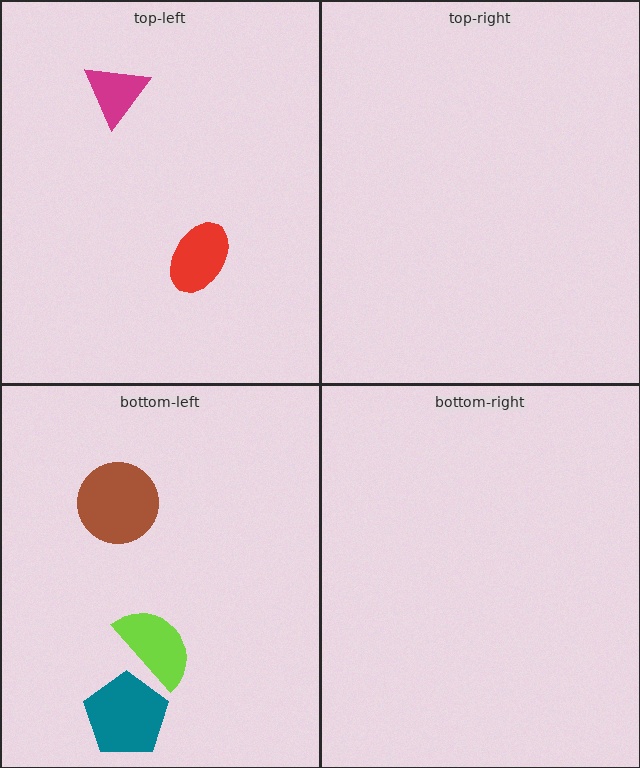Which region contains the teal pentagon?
The bottom-left region.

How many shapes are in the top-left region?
2.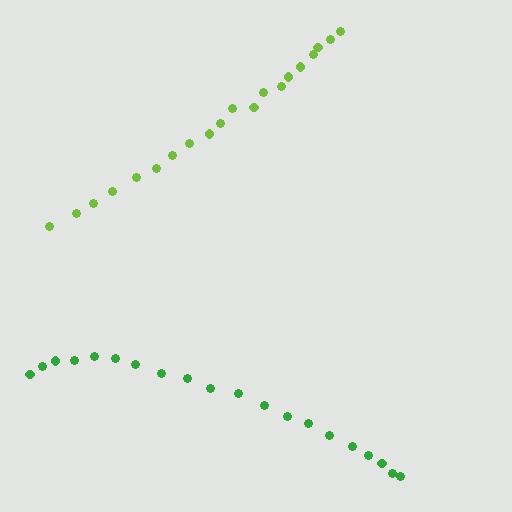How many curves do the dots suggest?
There are 2 distinct paths.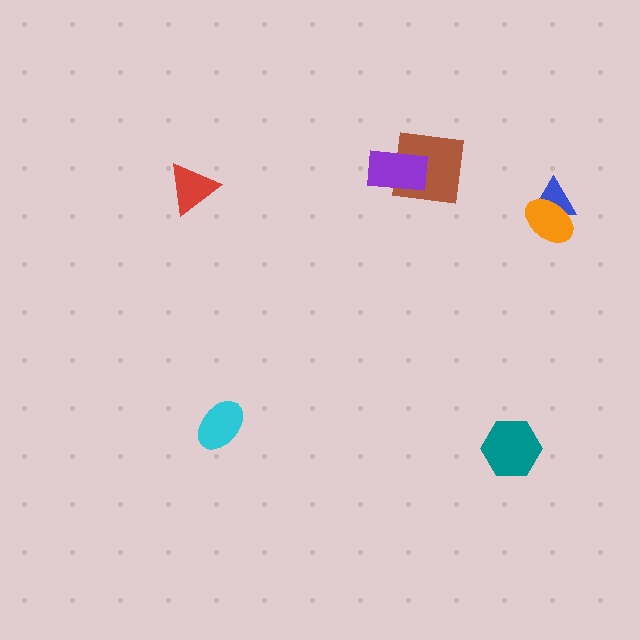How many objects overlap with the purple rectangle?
1 object overlaps with the purple rectangle.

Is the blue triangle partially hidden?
Yes, it is partially covered by another shape.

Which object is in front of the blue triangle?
The orange ellipse is in front of the blue triangle.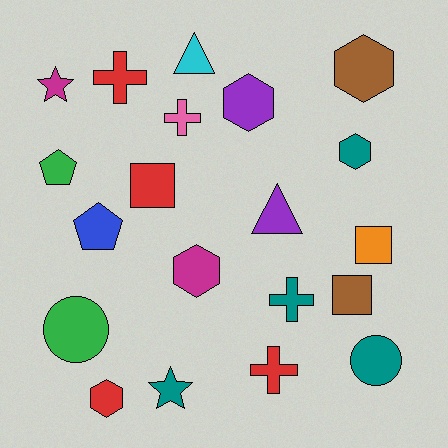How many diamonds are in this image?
There are no diamonds.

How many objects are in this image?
There are 20 objects.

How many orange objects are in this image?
There is 1 orange object.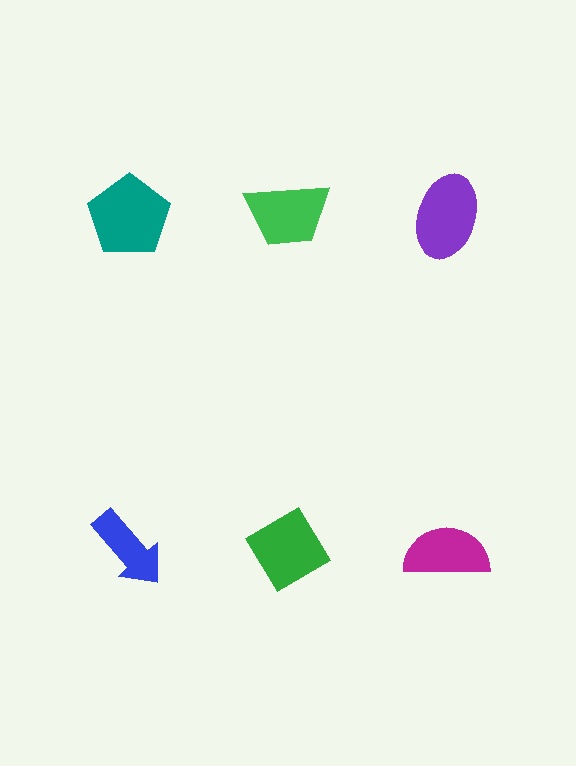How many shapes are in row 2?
3 shapes.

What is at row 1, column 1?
A teal pentagon.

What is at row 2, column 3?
A magenta semicircle.